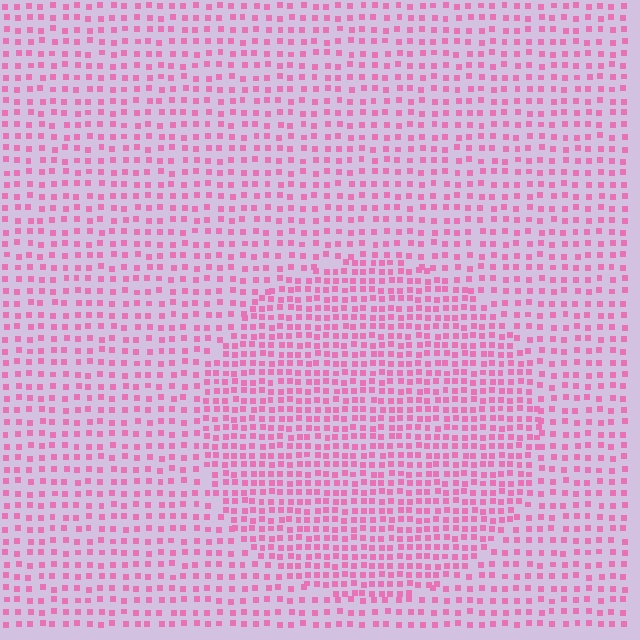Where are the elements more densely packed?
The elements are more densely packed inside the circle boundary.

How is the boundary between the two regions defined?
The boundary is defined by a change in element density (approximately 1.7x ratio). All elements are the same color, size, and shape.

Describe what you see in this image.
The image contains small pink elements arranged at two different densities. A circle-shaped region is visible where the elements are more densely packed than the surrounding area.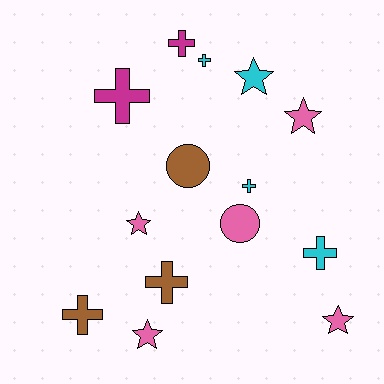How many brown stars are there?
There are no brown stars.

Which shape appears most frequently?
Cross, with 7 objects.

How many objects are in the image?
There are 14 objects.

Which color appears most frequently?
Pink, with 5 objects.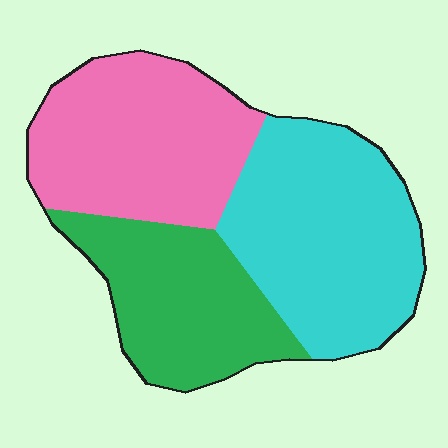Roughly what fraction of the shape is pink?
Pink takes up between a quarter and a half of the shape.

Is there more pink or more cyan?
Cyan.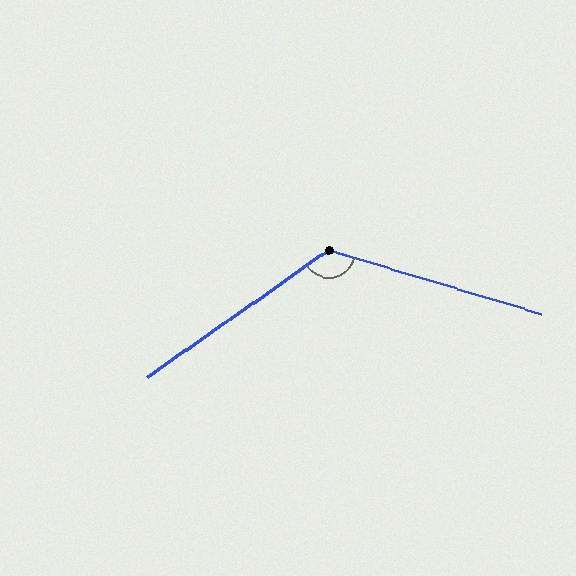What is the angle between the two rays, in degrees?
Approximately 128 degrees.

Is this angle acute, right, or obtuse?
It is obtuse.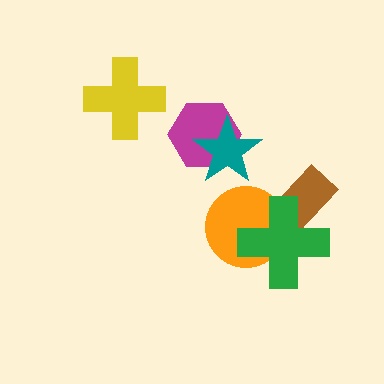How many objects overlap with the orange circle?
1 object overlaps with the orange circle.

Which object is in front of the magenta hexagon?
The teal star is in front of the magenta hexagon.